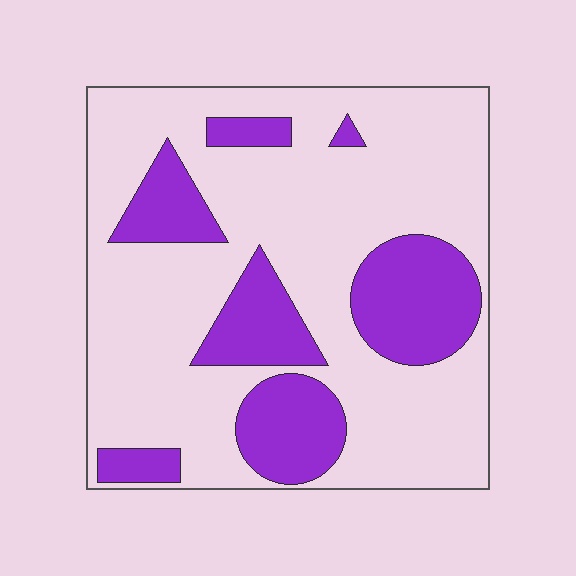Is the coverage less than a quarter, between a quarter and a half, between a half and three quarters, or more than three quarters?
Between a quarter and a half.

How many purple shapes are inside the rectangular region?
7.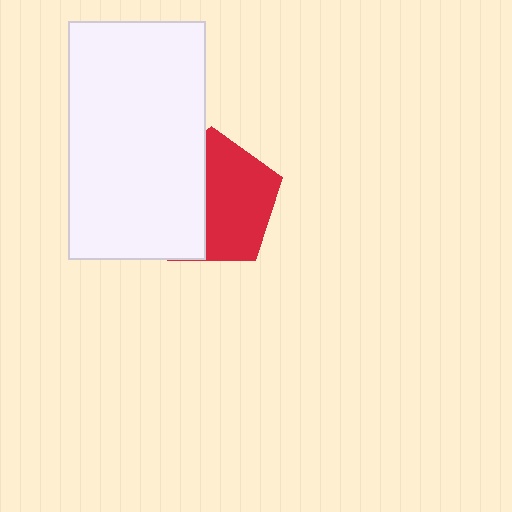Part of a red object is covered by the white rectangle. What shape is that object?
It is a pentagon.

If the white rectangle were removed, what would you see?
You would see the complete red pentagon.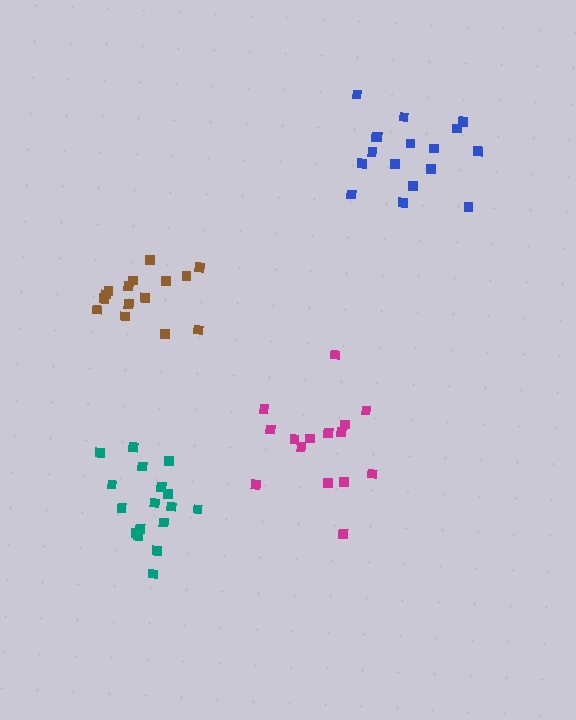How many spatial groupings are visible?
There are 4 spatial groupings.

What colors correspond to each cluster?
The clusters are colored: brown, blue, teal, magenta.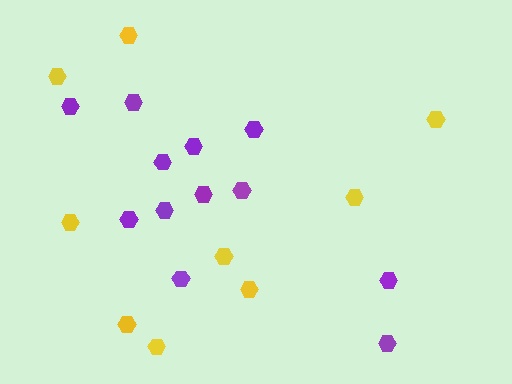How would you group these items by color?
There are 2 groups: one group of purple hexagons (12) and one group of yellow hexagons (9).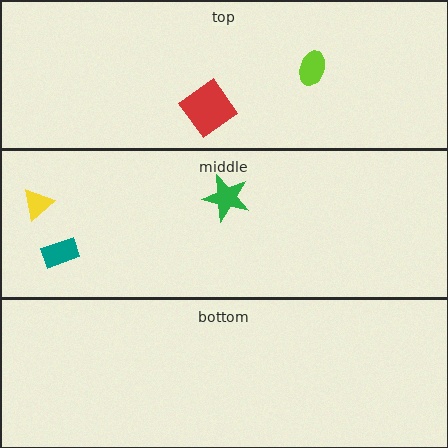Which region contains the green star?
The middle region.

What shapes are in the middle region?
The green star, the yellow triangle, the teal rectangle.